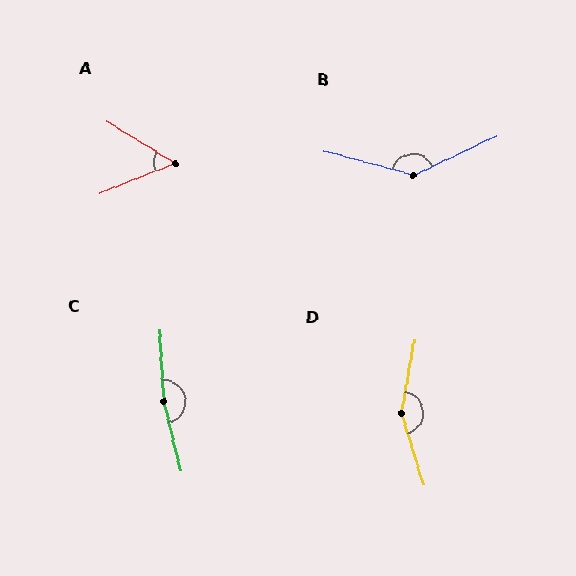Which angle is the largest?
C, at approximately 169 degrees.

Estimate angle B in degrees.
Approximately 140 degrees.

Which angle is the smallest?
A, at approximately 53 degrees.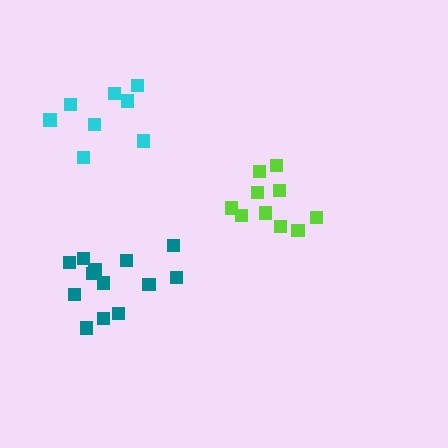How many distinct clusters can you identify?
There are 3 distinct clusters.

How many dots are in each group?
Group 1: 10 dots, Group 2: 8 dots, Group 3: 13 dots (31 total).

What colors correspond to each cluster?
The clusters are colored: lime, cyan, teal.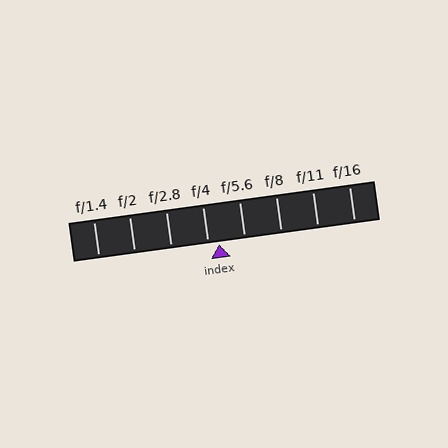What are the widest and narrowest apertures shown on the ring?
The widest aperture shown is f/1.4 and the narrowest is f/16.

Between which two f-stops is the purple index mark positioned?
The index mark is between f/4 and f/5.6.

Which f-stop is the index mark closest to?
The index mark is closest to f/4.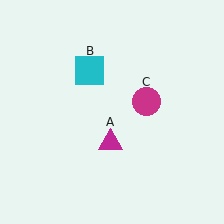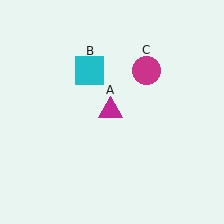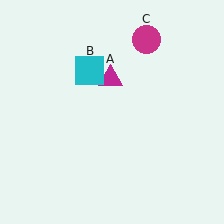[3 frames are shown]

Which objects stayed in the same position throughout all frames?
Cyan square (object B) remained stationary.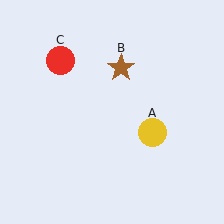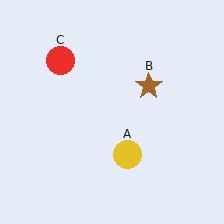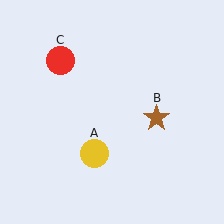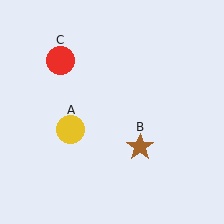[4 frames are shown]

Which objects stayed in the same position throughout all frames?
Red circle (object C) remained stationary.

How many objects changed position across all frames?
2 objects changed position: yellow circle (object A), brown star (object B).